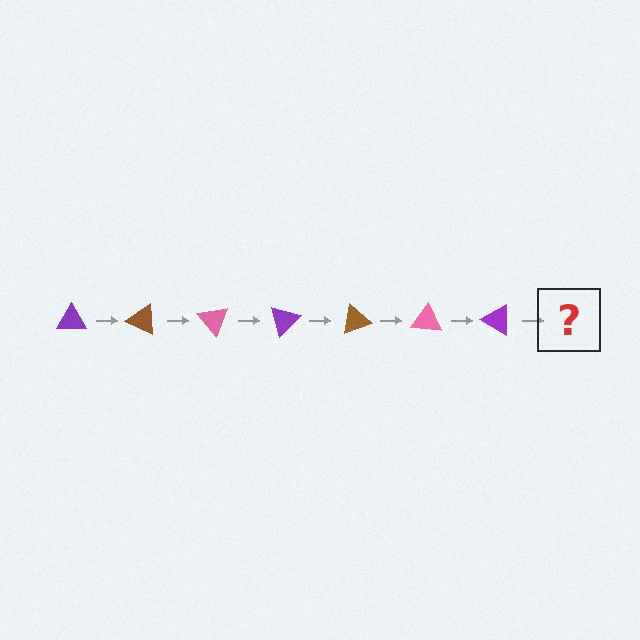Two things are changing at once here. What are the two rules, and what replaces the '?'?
The two rules are that it rotates 25 degrees each step and the color cycles through purple, brown, and pink. The '?' should be a brown triangle, rotated 175 degrees from the start.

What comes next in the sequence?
The next element should be a brown triangle, rotated 175 degrees from the start.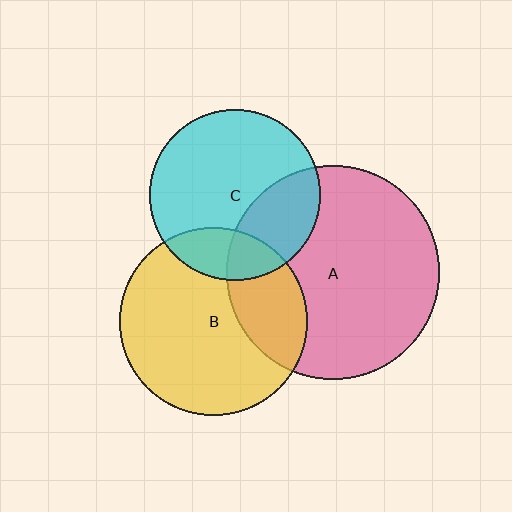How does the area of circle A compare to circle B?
Approximately 1.3 times.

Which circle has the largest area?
Circle A (pink).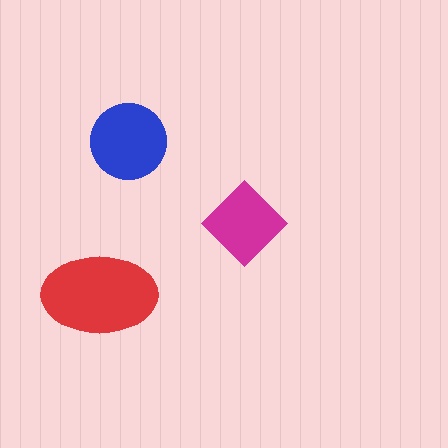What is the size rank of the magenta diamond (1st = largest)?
3rd.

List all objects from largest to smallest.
The red ellipse, the blue circle, the magenta diamond.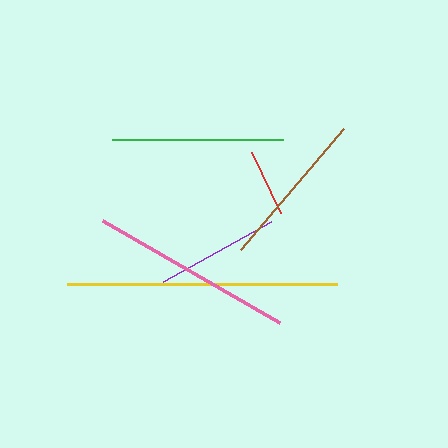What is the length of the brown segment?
The brown segment is approximately 158 pixels long.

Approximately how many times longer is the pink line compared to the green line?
The pink line is approximately 1.2 times the length of the green line.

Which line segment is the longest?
The yellow line is the longest at approximately 269 pixels.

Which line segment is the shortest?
The red line is the shortest at approximately 68 pixels.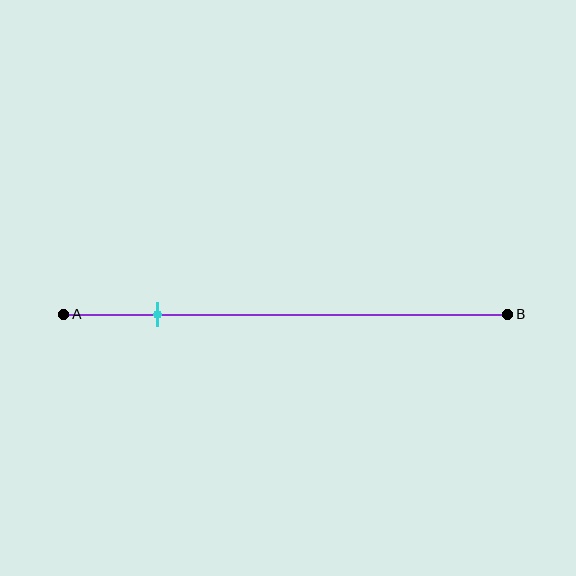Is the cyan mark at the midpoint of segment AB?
No, the mark is at about 20% from A, not at the 50% midpoint.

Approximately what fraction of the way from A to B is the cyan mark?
The cyan mark is approximately 20% of the way from A to B.